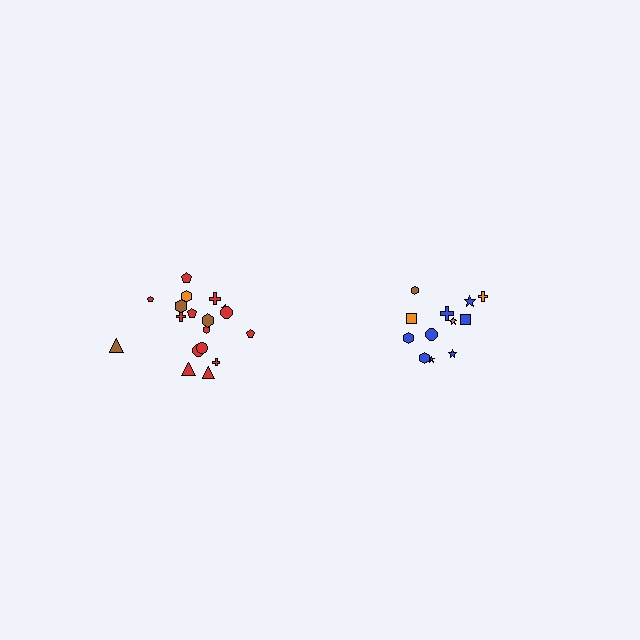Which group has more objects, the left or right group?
The left group.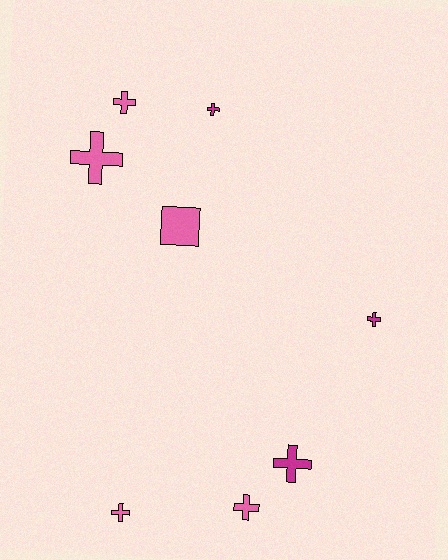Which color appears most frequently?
Pink, with 5 objects.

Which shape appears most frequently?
Cross, with 7 objects.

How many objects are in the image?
There are 8 objects.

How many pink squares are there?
There is 1 pink square.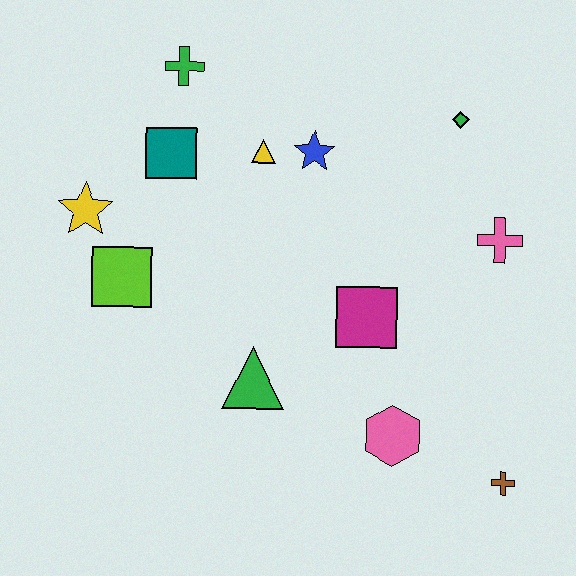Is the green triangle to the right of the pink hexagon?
No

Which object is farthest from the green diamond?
The yellow star is farthest from the green diamond.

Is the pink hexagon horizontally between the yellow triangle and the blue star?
No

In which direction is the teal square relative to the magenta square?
The teal square is to the left of the magenta square.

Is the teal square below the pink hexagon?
No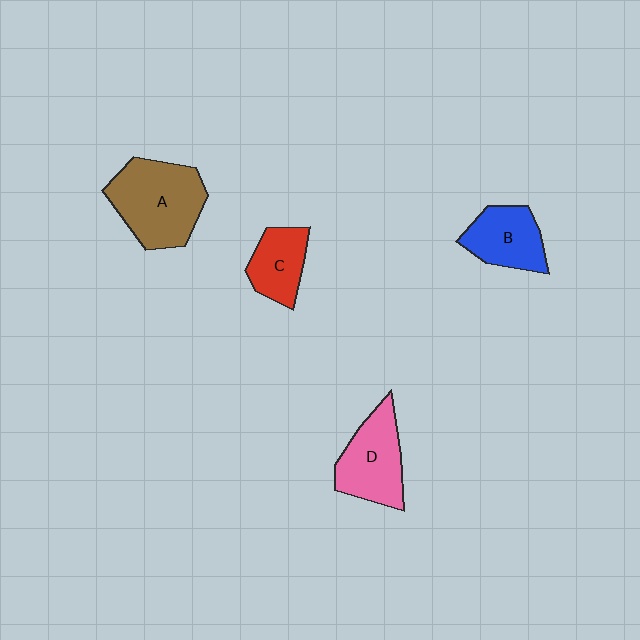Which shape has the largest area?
Shape A (brown).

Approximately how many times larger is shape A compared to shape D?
Approximately 1.3 times.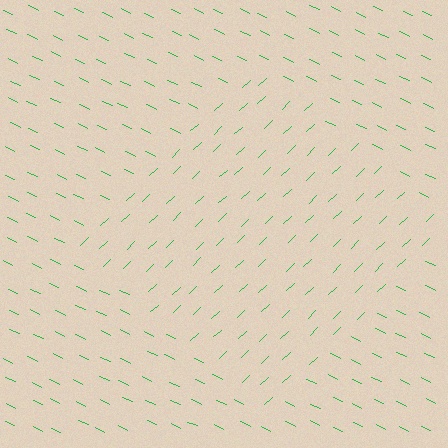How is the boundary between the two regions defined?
The boundary is defined purely by a change in line orientation (approximately 69 degrees difference). All lines are the same color and thickness.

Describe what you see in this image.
The image is filled with small green line segments. A diamond region in the image has lines oriented differently from the surrounding lines, creating a visible texture boundary.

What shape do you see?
I see a diamond.